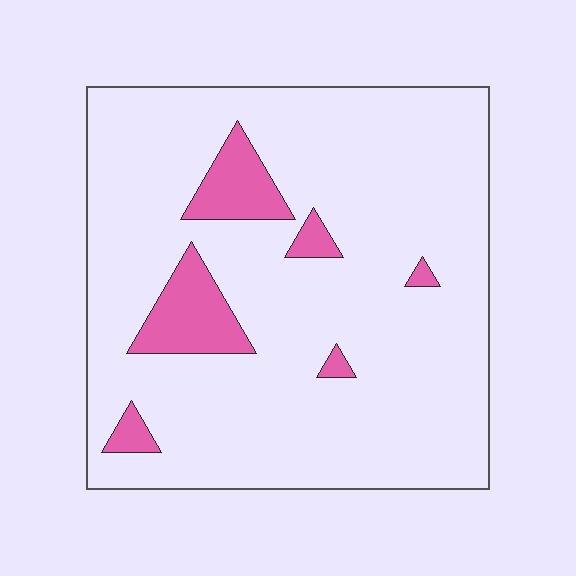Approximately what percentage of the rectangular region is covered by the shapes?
Approximately 10%.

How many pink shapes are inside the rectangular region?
6.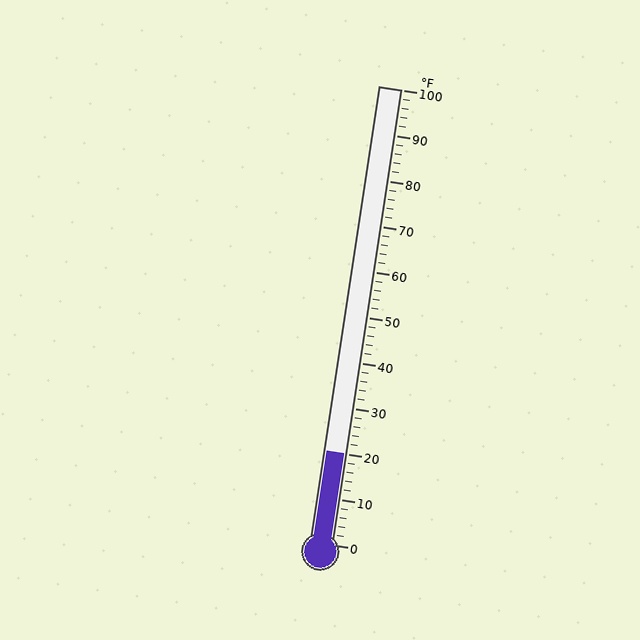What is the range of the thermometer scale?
The thermometer scale ranges from 0°F to 100°F.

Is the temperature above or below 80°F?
The temperature is below 80°F.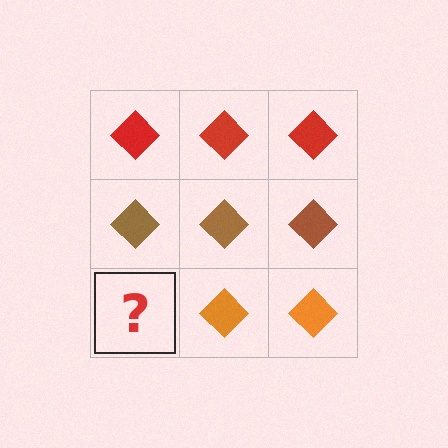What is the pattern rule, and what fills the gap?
The rule is that each row has a consistent color. The gap should be filled with an orange diamond.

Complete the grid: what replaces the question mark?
The question mark should be replaced with an orange diamond.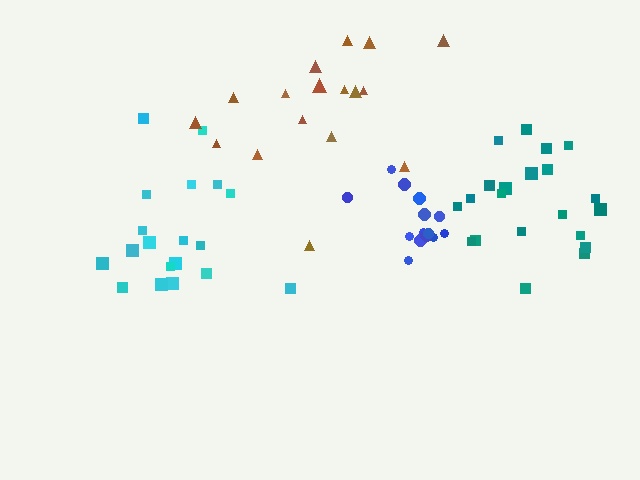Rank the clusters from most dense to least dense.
blue, teal, cyan, brown.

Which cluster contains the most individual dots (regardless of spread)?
Teal (21).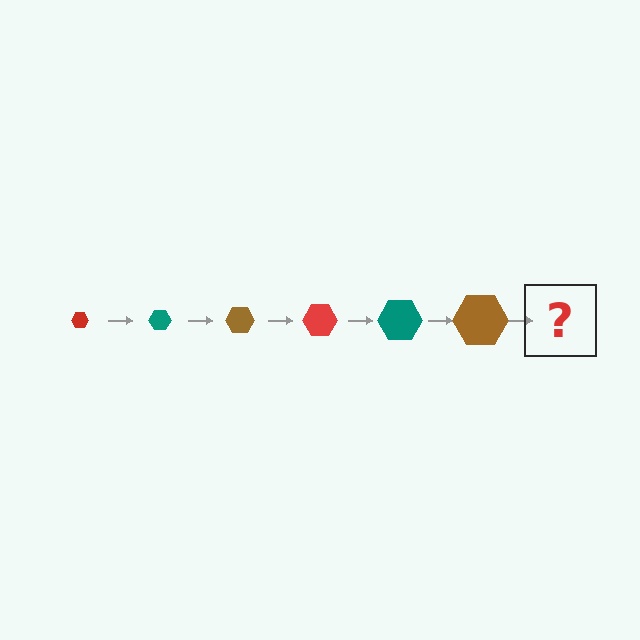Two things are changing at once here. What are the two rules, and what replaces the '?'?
The two rules are that the hexagon grows larger each step and the color cycles through red, teal, and brown. The '?' should be a red hexagon, larger than the previous one.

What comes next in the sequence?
The next element should be a red hexagon, larger than the previous one.